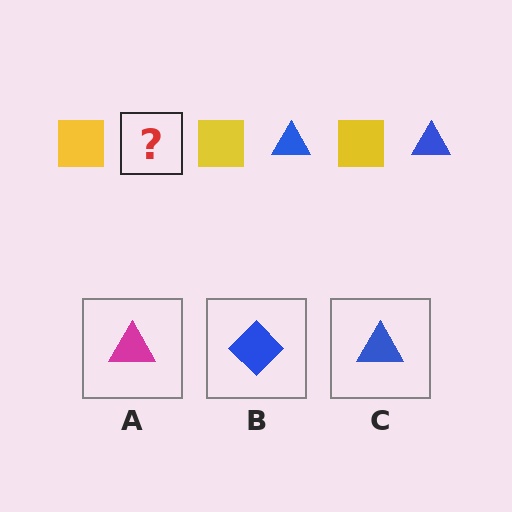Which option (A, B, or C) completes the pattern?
C.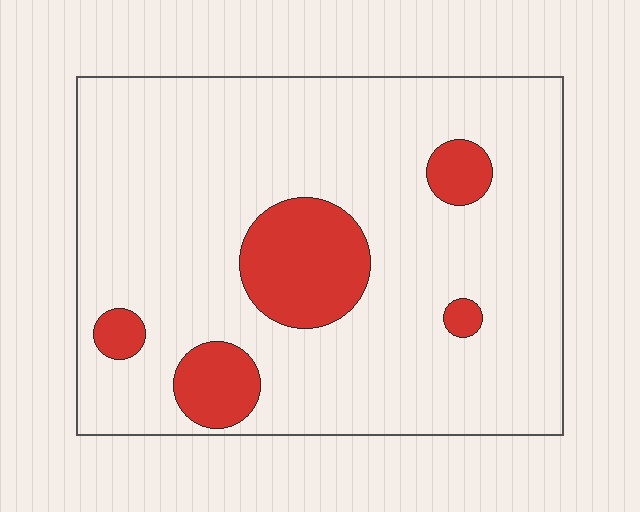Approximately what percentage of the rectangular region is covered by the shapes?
Approximately 15%.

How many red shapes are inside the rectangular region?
5.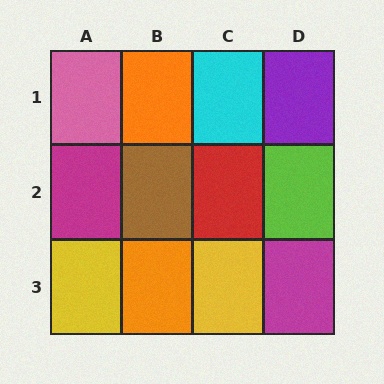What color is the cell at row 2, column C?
Red.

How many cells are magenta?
2 cells are magenta.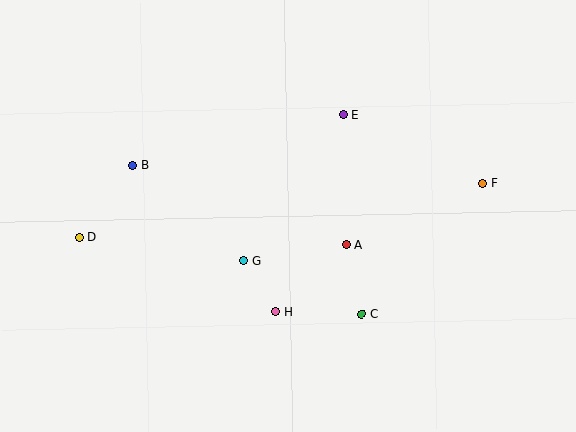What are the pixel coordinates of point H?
Point H is at (276, 312).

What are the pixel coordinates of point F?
Point F is at (483, 183).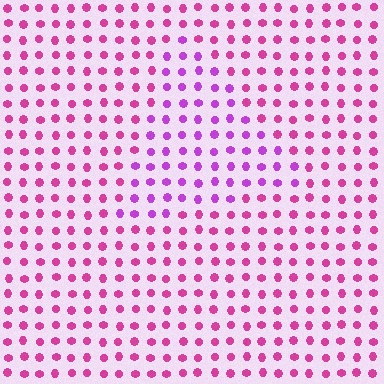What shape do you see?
I see a triangle.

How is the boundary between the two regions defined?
The boundary is defined purely by a slight shift in hue (about 31 degrees). Spacing, size, and orientation are identical on both sides.